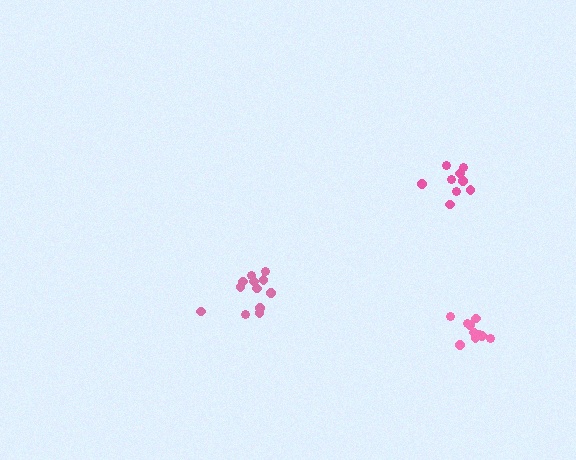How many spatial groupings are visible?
There are 3 spatial groupings.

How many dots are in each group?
Group 1: 12 dots, Group 2: 9 dots, Group 3: 10 dots (31 total).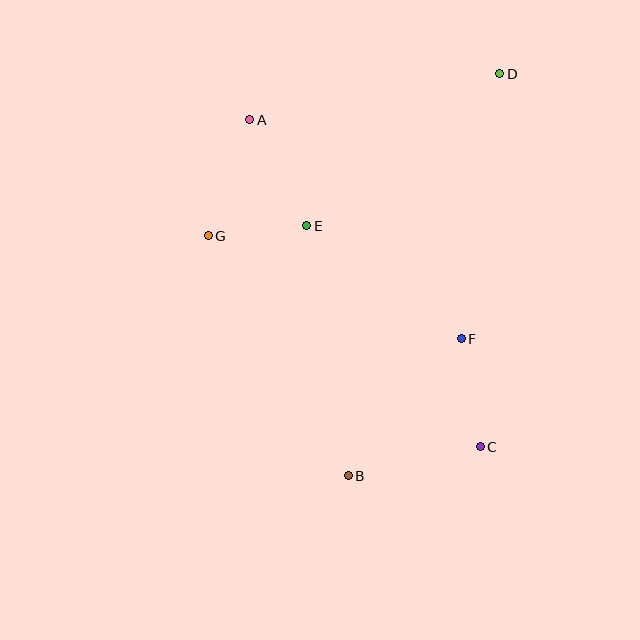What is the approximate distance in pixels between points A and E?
The distance between A and E is approximately 120 pixels.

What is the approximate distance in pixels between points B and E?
The distance between B and E is approximately 254 pixels.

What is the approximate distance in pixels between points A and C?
The distance between A and C is approximately 400 pixels.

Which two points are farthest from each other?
Points B and D are farthest from each other.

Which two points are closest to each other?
Points E and G are closest to each other.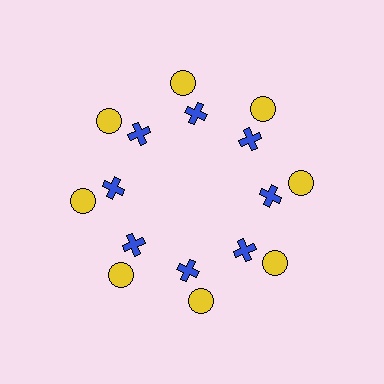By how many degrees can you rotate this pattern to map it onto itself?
The pattern maps onto itself every 45 degrees of rotation.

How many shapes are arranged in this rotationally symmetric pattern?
There are 16 shapes, arranged in 8 groups of 2.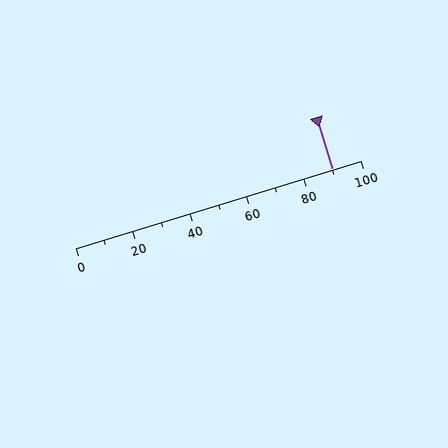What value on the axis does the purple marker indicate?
The marker indicates approximately 90.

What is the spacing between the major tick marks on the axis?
The major ticks are spaced 20 apart.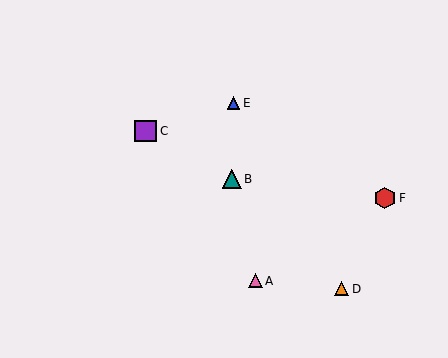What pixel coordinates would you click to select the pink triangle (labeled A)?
Click at (255, 281) to select the pink triangle A.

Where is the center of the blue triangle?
The center of the blue triangle is at (233, 103).